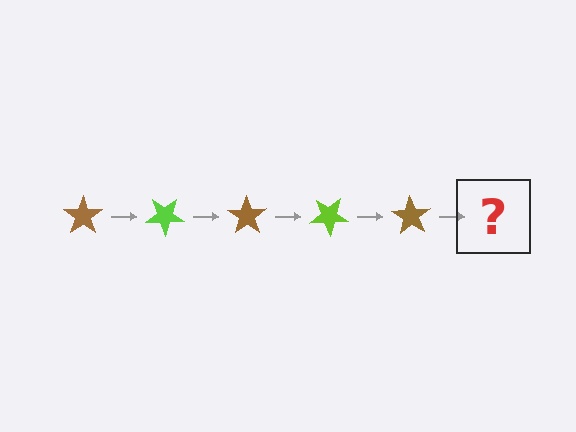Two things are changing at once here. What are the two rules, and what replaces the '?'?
The two rules are that it rotates 35 degrees each step and the color cycles through brown and lime. The '?' should be a lime star, rotated 175 degrees from the start.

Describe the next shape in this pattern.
It should be a lime star, rotated 175 degrees from the start.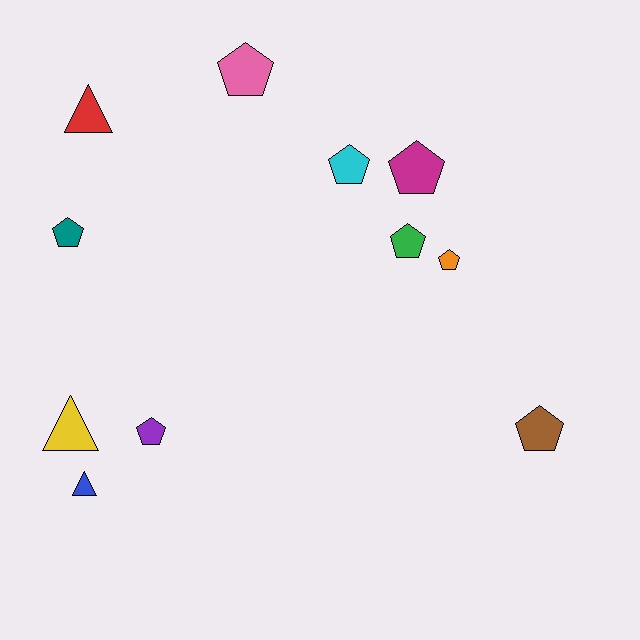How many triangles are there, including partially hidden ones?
There are 3 triangles.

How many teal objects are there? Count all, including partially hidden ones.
There is 1 teal object.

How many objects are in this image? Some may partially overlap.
There are 11 objects.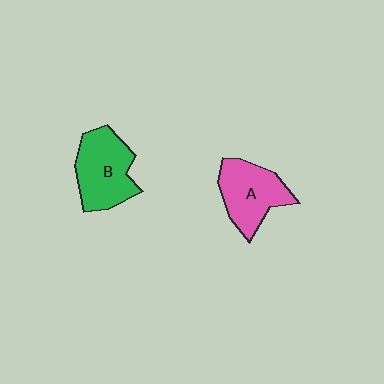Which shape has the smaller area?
Shape A (pink).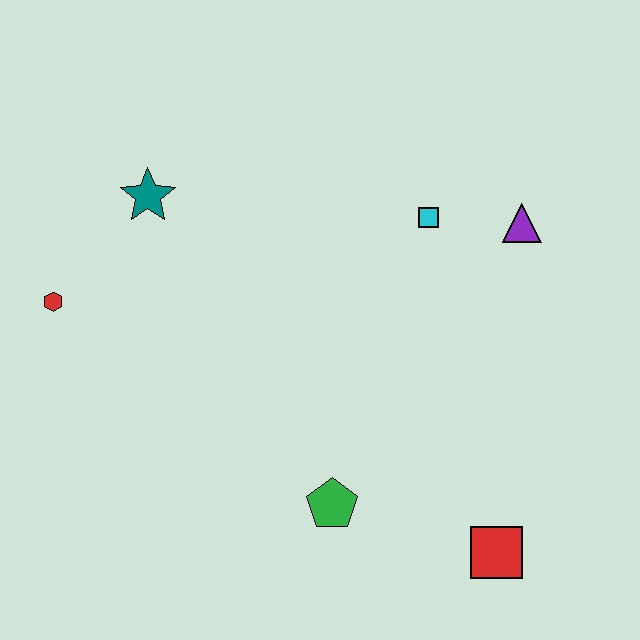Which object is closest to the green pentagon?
The red square is closest to the green pentagon.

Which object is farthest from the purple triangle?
The red hexagon is farthest from the purple triangle.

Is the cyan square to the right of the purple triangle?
No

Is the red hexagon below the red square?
No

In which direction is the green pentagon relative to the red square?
The green pentagon is to the left of the red square.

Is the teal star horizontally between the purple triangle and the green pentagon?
No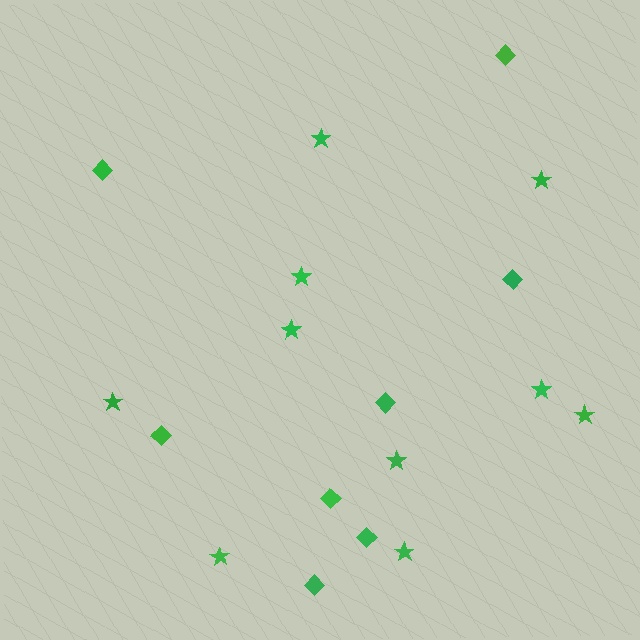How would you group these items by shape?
There are 2 groups: one group of stars (10) and one group of diamonds (8).